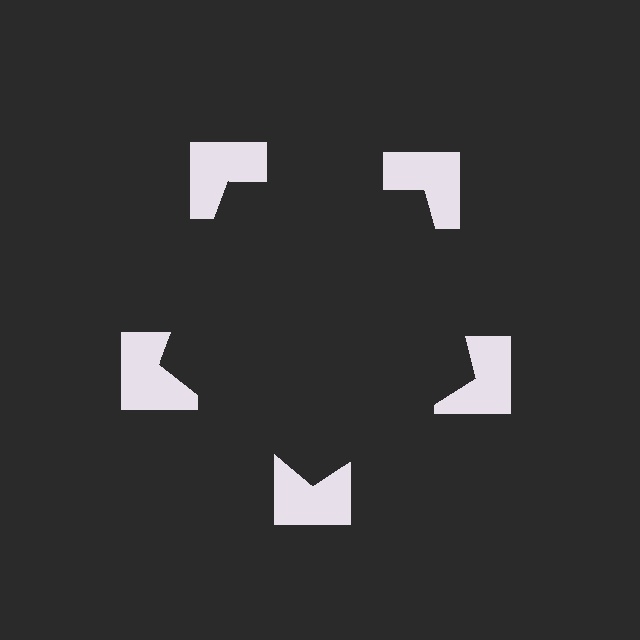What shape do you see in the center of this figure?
An illusory pentagon — its edges are inferred from the aligned wedge cuts in the notched squares, not physically drawn.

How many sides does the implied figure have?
5 sides.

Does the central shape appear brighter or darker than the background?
It typically appears slightly darker than the background, even though no actual brightness change is drawn.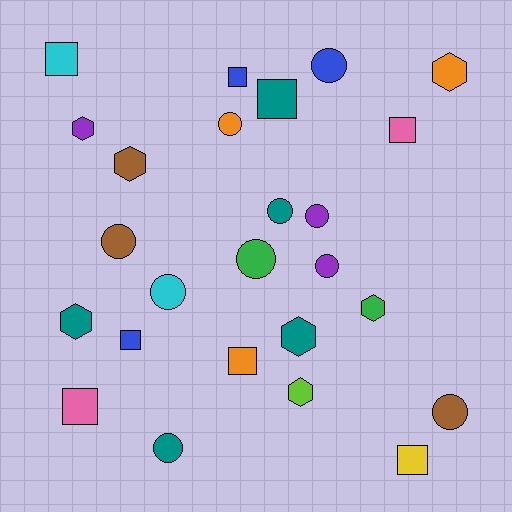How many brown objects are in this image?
There are 3 brown objects.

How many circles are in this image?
There are 10 circles.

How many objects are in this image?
There are 25 objects.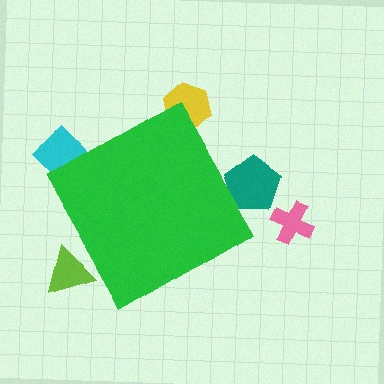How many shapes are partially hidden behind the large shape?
4 shapes are partially hidden.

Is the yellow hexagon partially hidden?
Yes, the yellow hexagon is partially hidden behind the green diamond.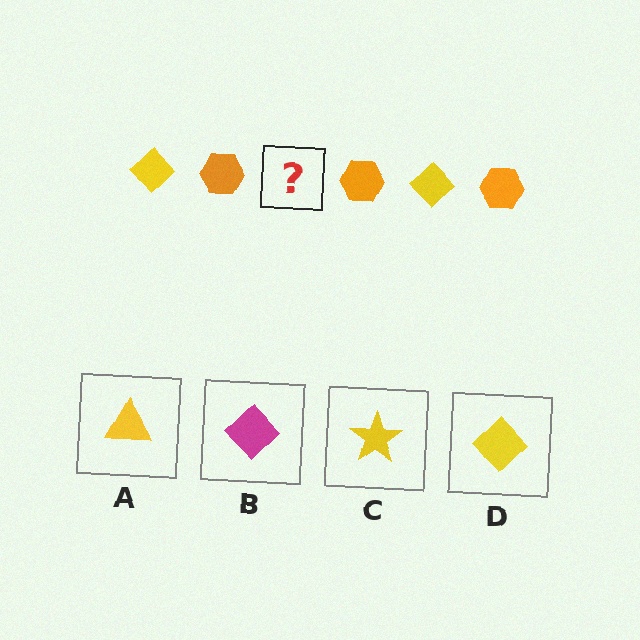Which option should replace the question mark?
Option D.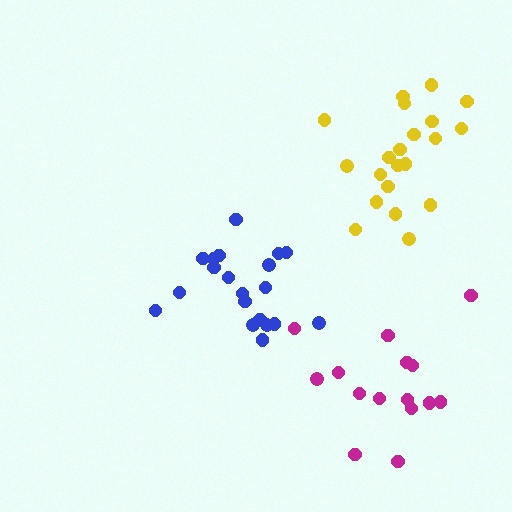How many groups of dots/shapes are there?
There are 3 groups.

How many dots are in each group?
Group 1: 20 dots, Group 2: 21 dots, Group 3: 15 dots (56 total).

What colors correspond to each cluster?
The clusters are colored: blue, yellow, magenta.